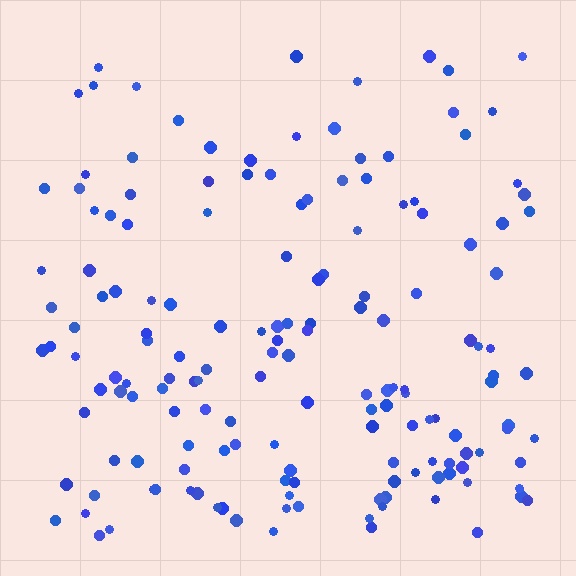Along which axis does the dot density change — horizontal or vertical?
Vertical.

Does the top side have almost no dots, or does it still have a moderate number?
Still a moderate number, just noticeably fewer than the bottom.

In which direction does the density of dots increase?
From top to bottom, with the bottom side densest.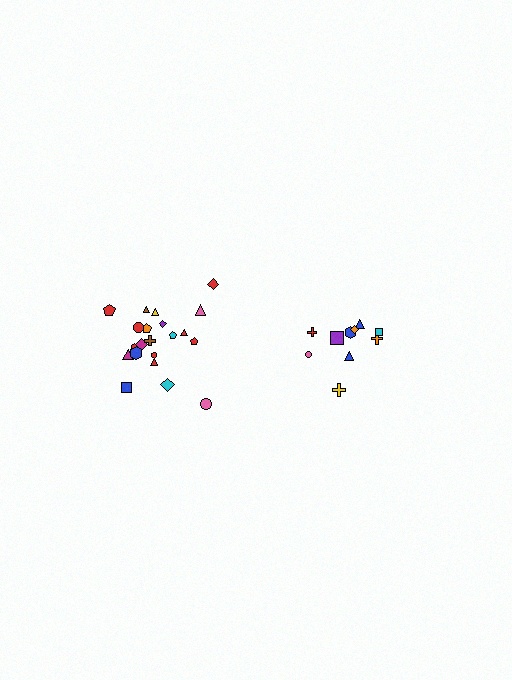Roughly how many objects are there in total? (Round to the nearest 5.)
Roughly 30 objects in total.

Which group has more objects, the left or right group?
The left group.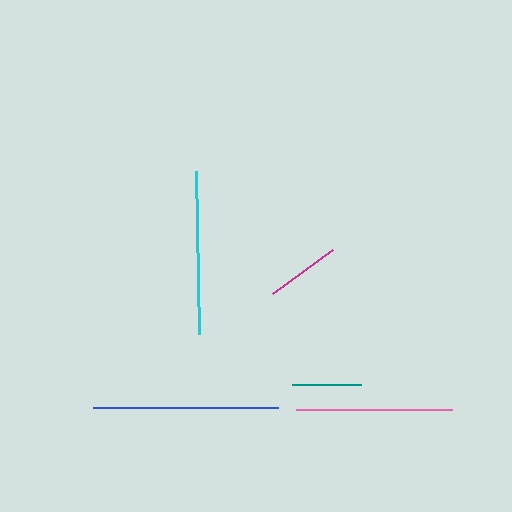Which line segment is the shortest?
The teal line is the shortest at approximately 69 pixels.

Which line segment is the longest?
The blue line is the longest at approximately 186 pixels.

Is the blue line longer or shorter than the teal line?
The blue line is longer than the teal line.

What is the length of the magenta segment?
The magenta segment is approximately 74 pixels long.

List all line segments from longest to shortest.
From longest to shortest: blue, cyan, pink, magenta, teal.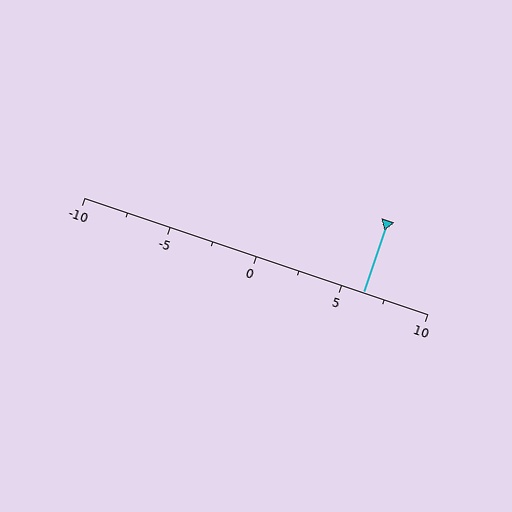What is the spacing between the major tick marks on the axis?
The major ticks are spaced 5 apart.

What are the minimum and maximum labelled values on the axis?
The axis runs from -10 to 10.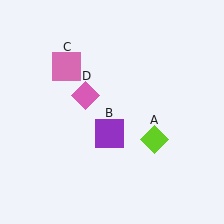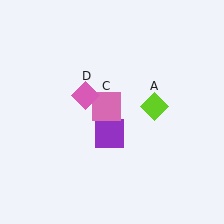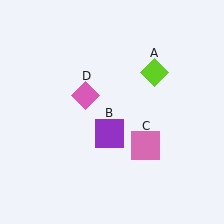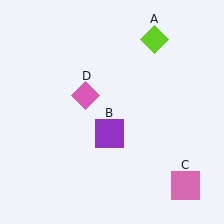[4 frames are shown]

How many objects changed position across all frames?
2 objects changed position: lime diamond (object A), pink square (object C).